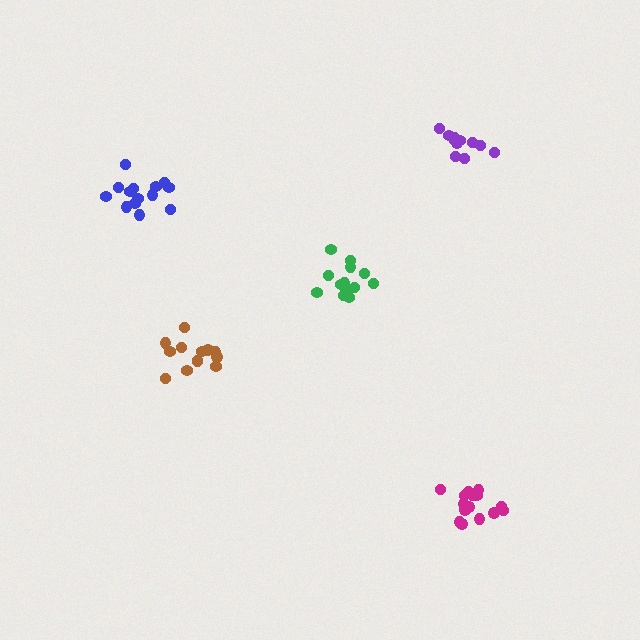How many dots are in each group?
Group 1: 14 dots, Group 2: 14 dots, Group 3: 13 dots, Group 4: 11 dots, Group 5: 16 dots (68 total).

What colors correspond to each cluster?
The clusters are colored: green, blue, brown, purple, magenta.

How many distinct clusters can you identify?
There are 5 distinct clusters.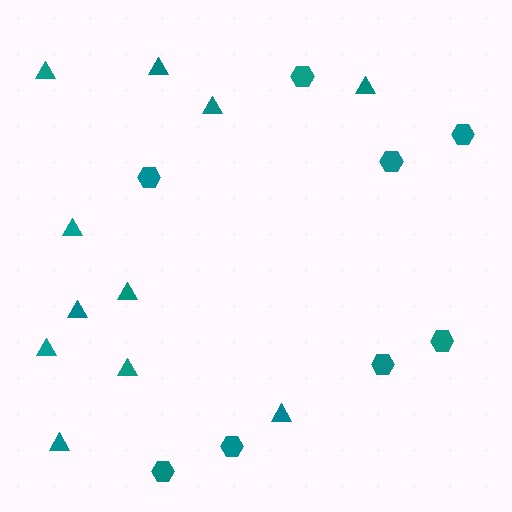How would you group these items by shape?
There are 2 groups: one group of hexagons (8) and one group of triangles (11).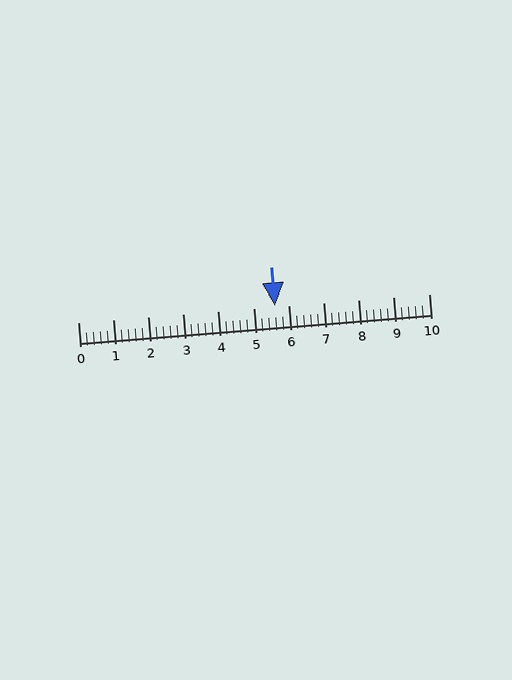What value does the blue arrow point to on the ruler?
The blue arrow points to approximately 5.6.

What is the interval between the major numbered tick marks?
The major tick marks are spaced 1 units apart.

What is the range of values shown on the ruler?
The ruler shows values from 0 to 10.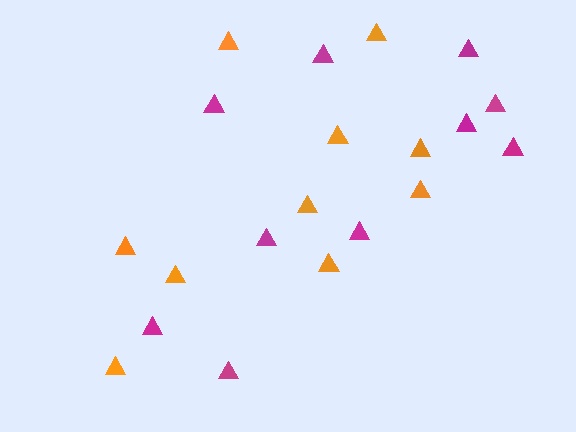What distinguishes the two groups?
There are 2 groups: one group of orange triangles (10) and one group of magenta triangles (10).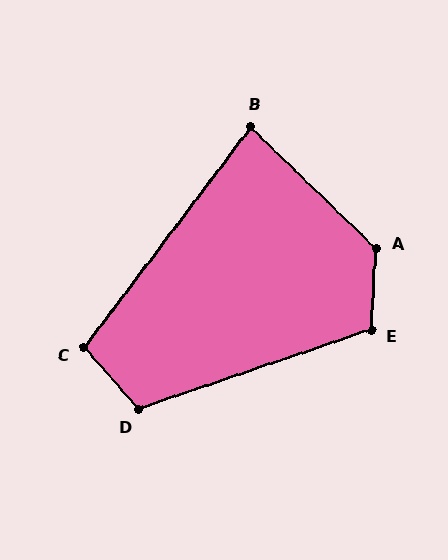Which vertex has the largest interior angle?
A, at approximately 131 degrees.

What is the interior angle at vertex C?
Approximately 102 degrees (obtuse).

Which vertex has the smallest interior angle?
B, at approximately 83 degrees.